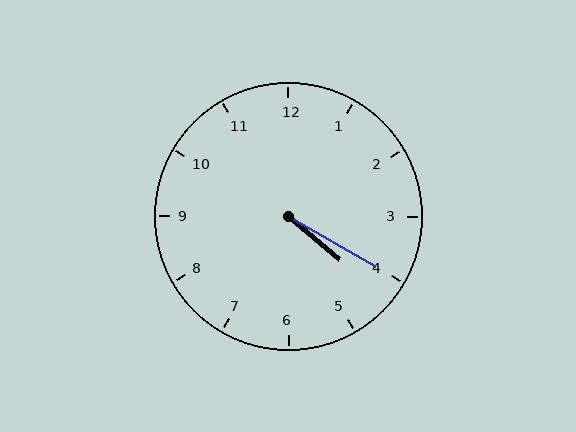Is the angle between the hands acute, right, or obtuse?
It is acute.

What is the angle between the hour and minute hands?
Approximately 10 degrees.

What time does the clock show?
4:20.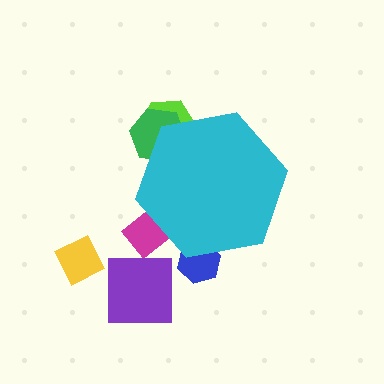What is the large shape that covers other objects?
A cyan hexagon.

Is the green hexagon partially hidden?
Yes, the green hexagon is partially hidden behind the cyan hexagon.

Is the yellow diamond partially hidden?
No, the yellow diamond is fully visible.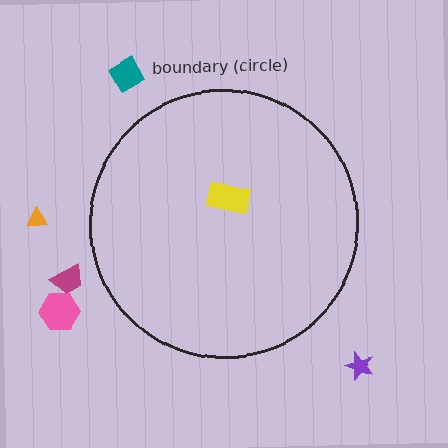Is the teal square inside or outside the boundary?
Outside.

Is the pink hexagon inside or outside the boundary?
Outside.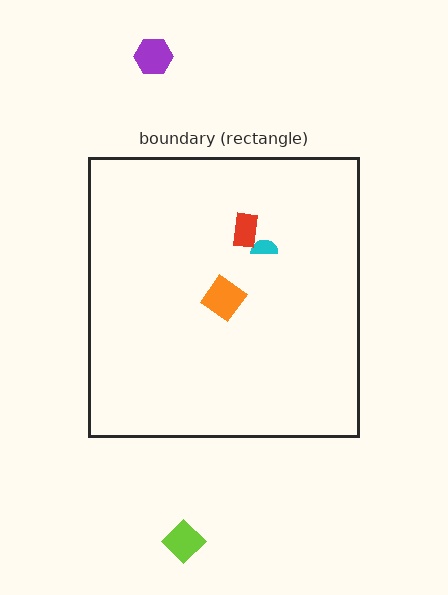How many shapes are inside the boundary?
3 inside, 2 outside.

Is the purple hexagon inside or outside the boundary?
Outside.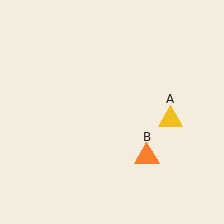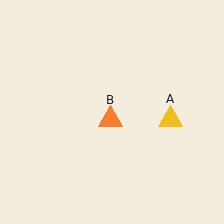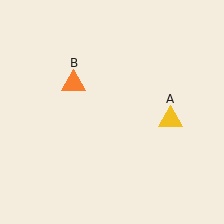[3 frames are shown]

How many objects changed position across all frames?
1 object changed position: orange triangle (object B).